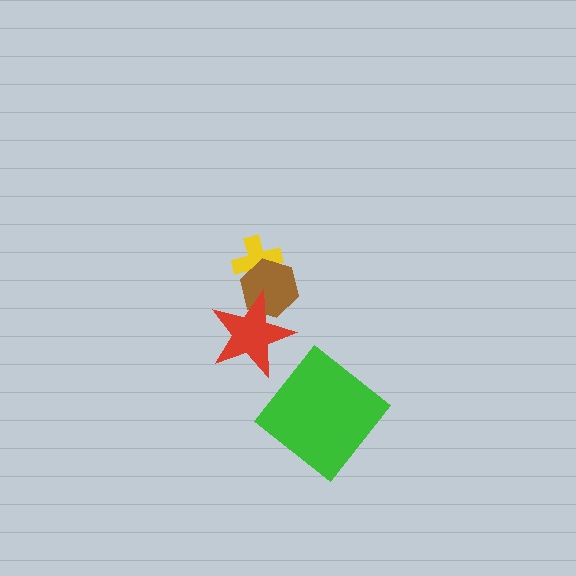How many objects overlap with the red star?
1 object overlaps with the red star.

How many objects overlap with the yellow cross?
1 object overlaps with the yellow cross.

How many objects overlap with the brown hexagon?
2 objects overlap with the brown hexagon.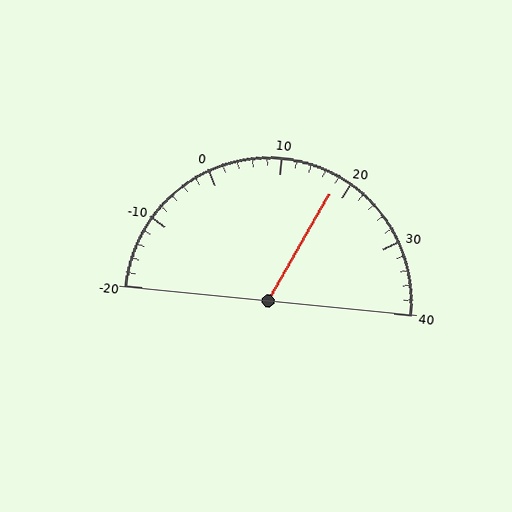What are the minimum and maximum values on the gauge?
The gauge ranges from -20 to 40.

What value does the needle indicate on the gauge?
The needle indicates approximately 18.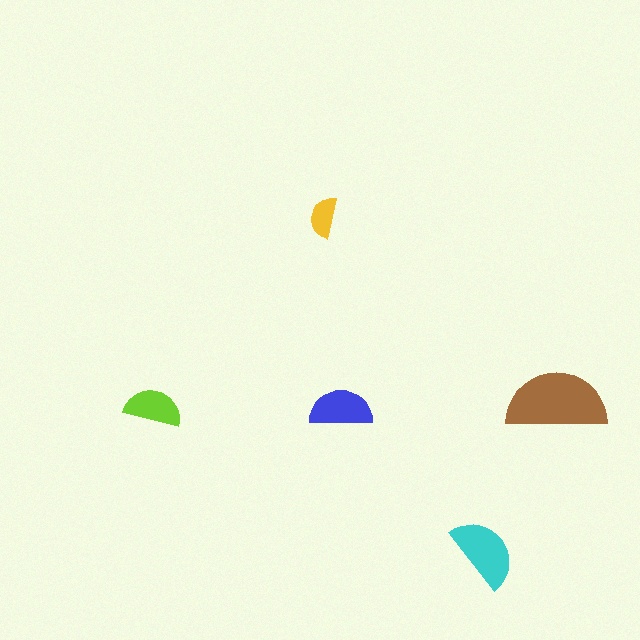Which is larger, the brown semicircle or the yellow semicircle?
The brown one.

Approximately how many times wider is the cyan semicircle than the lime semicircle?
About 1.5 times wider.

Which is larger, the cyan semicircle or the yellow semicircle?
The cyan one.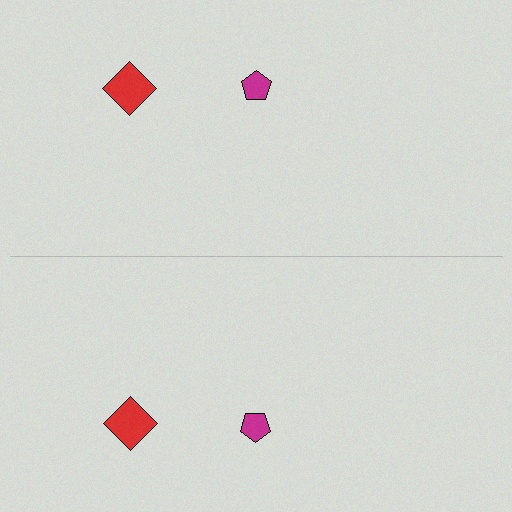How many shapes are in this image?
There are 4 shapes in this image.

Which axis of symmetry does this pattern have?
The pattern has a horizontal axis of symmetry running through the center of the image.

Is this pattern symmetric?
Yes, this pattern has bilateral (reflection) symmetry.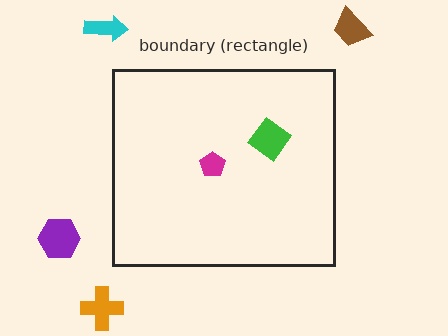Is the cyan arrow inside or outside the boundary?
Outside.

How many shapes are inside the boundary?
2 inside, 4 outside.